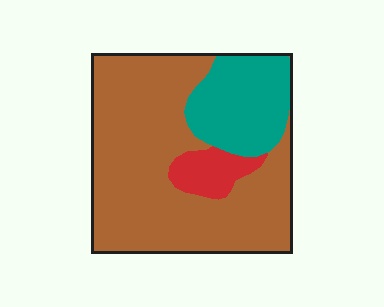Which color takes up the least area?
Red, at roughly 10%.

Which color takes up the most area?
Brown, at roughly 70%.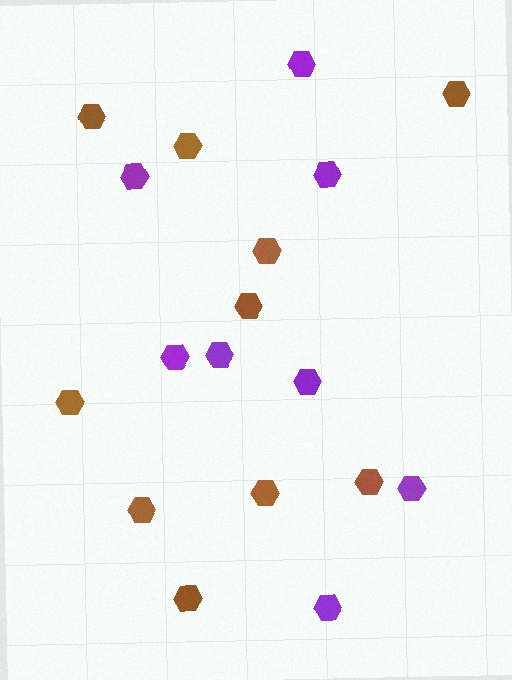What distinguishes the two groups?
There are 2 groups: one group of brown hexagons (10) and one group of purple hexagons (8).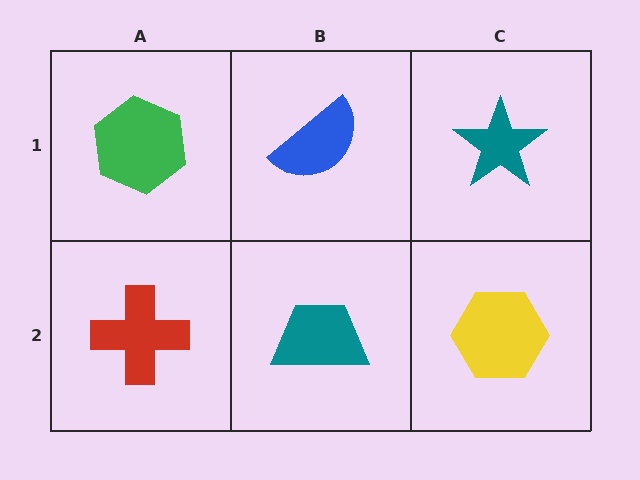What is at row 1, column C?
A teal star.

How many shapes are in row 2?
3 shapes.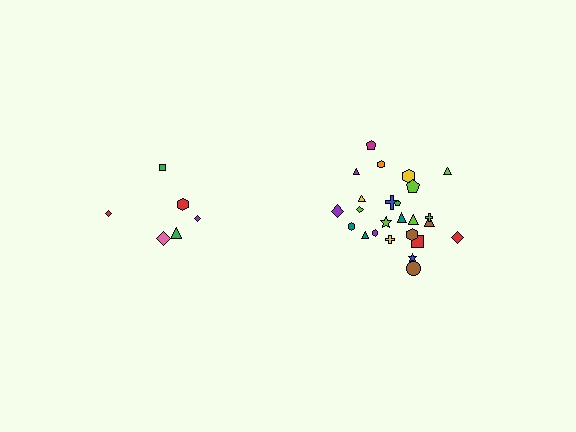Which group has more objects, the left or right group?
The right group.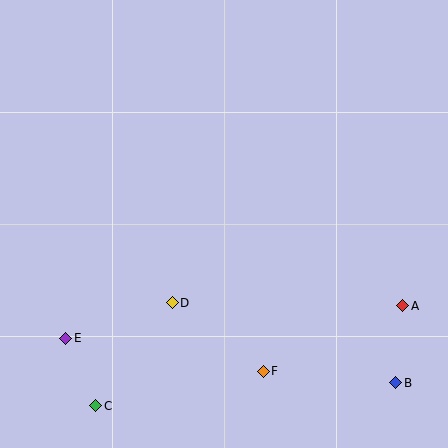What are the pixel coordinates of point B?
Point B is at (396, 383).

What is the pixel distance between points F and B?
The distance between F and B is 133 pixels.